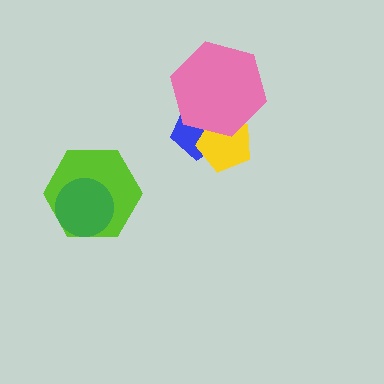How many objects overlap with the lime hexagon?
1 object overlaps with the lime hexagon.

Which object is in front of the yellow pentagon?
The pink hexagon is in front of the yellow pentagon.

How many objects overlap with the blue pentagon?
2 objects overlap with the blue pentagon.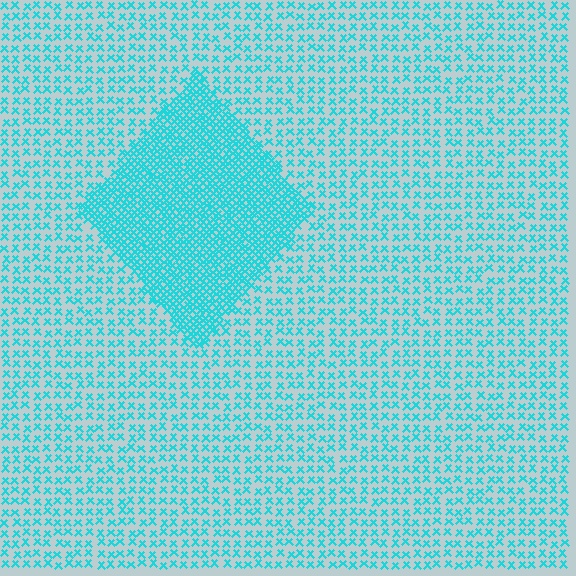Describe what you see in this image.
The image contains small cyan elements arranged at two different densities. A diamond-shaped region is visible where the elements are more densely packed than the surrounding area.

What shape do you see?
I see a diamond.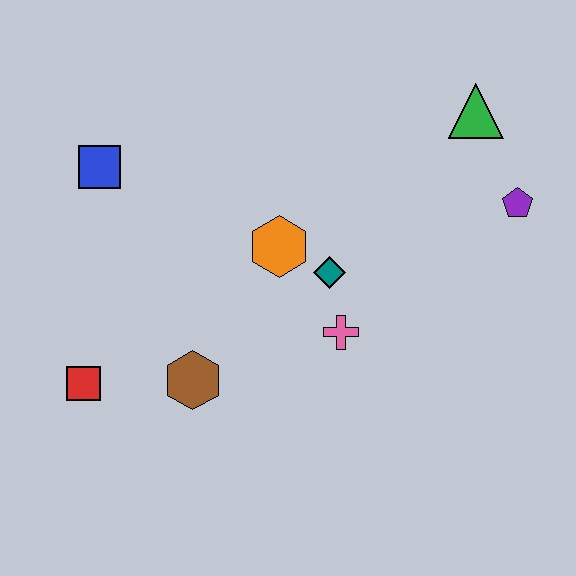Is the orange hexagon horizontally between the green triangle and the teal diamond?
No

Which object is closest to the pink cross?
The teal diamond is closest to the pink cross.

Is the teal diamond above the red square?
Yes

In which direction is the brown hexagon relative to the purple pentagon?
The brown hexagon is to the left of the purple pentagon.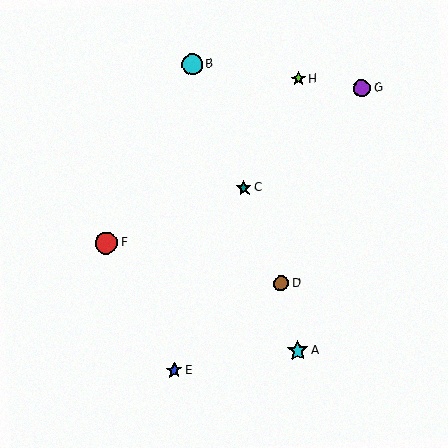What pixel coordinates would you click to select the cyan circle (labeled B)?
Click at (192, 65) to select the cyan circle B.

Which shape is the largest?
The red circle (labeled F) is the largest.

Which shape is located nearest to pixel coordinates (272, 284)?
The brown circle (labeled D) at (281, 283) is nearest to that location.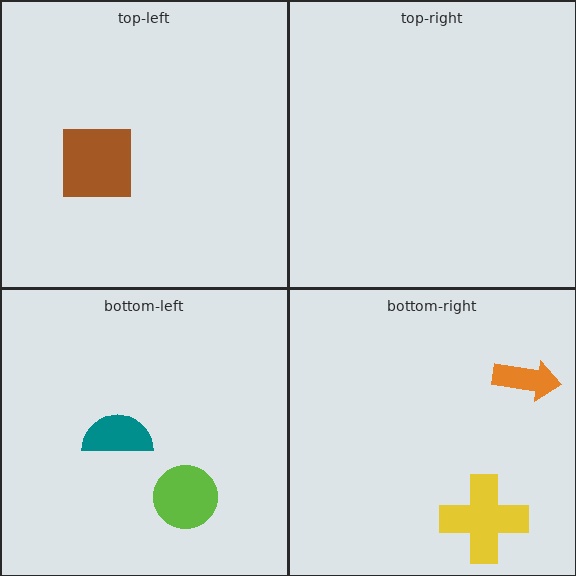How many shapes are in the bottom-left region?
2.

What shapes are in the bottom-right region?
The yellow cross, the orange arrow.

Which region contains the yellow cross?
The bottom-right region.